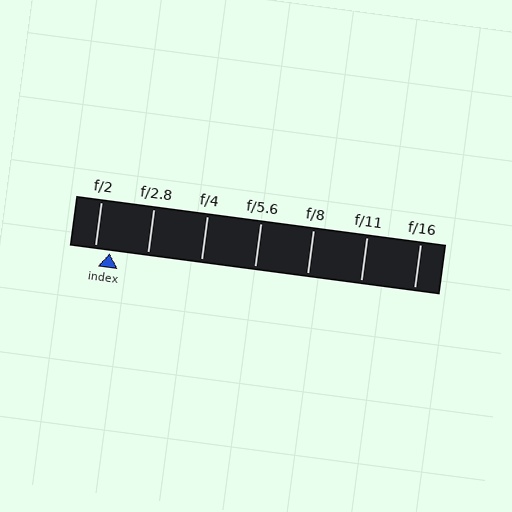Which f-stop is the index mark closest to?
The index mark is closest to f/2.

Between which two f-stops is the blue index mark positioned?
The index mark is between f/2 and f/2.8.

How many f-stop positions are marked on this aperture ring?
There are 7 f-stop positions marked.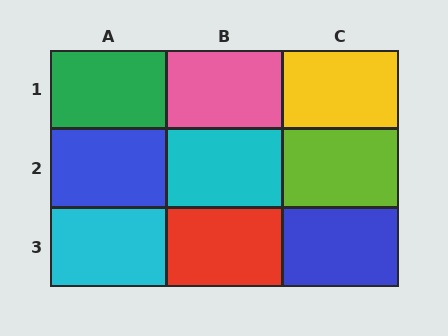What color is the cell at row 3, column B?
Red.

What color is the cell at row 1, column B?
Pink.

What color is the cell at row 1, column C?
Yellow.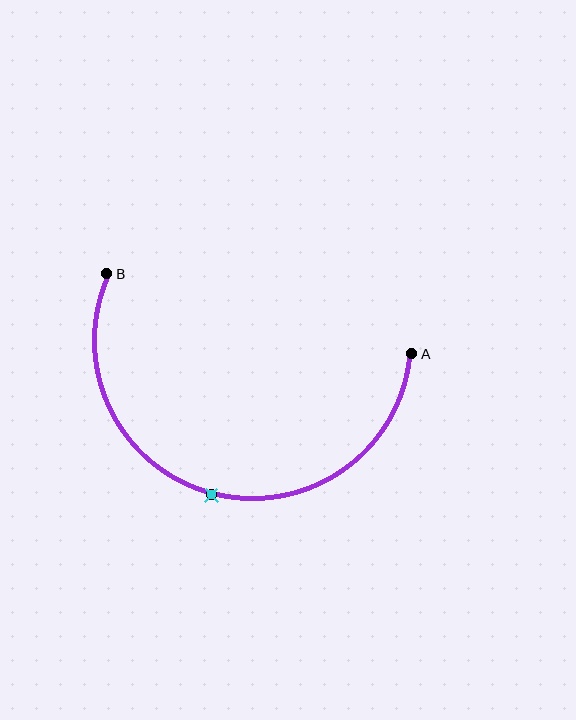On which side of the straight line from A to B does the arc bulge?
The arc bulges below the straight line connecting A and B.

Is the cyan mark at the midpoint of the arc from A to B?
Yes. The cyan mark lies on the arc at equal arc-length from both A and B — it is the arc midpoint.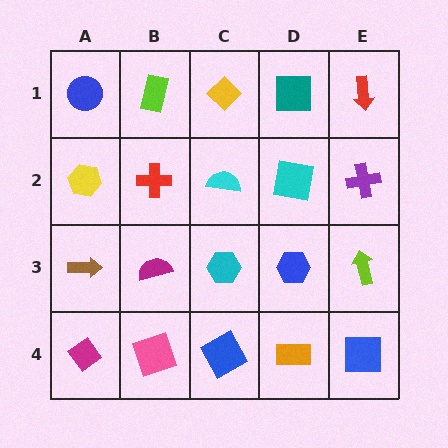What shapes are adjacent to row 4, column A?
A brown arrow (row 3, column A), a pink square (row 4, column B).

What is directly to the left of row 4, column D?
A blue square.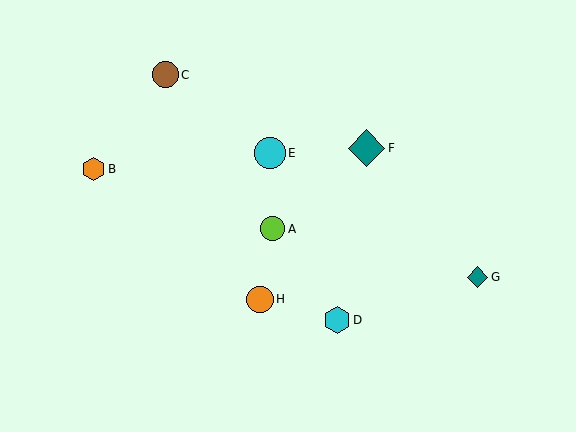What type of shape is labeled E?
Shape E is a cyan circle.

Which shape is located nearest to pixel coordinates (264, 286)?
The orange circle (labeled H) at (260, 299) is nearest to that location.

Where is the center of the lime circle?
The center of the lime circle is at (273, 229).